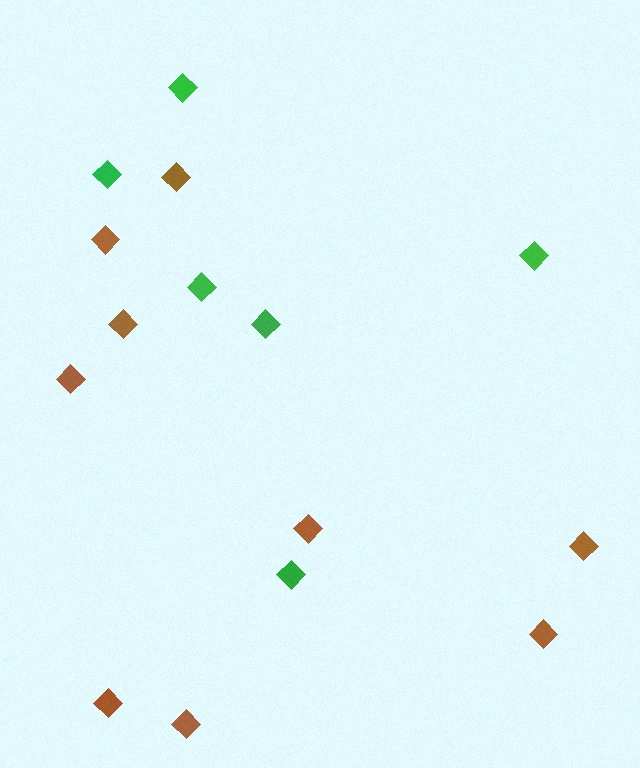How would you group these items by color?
There are 2 groups: one group of brown diamonds (9) and one group of green diamonds (6).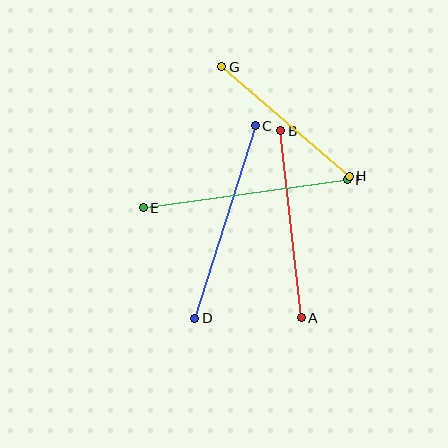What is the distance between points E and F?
The distance is approximately 206 pixels.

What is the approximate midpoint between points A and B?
The midpoint is at approximately (291, 224) pixels.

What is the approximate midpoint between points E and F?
The midpoint is at approximately (245, 194) pixels.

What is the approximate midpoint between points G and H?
The midpoint is at approximately (286, 122) pixels.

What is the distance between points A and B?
The distance is approximately 188 pixels.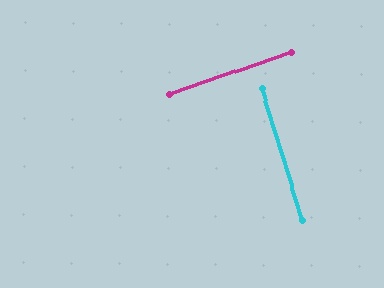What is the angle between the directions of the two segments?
Approximately 88 degrees.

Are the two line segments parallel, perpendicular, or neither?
Perpendicular — they meet at approximately 88°.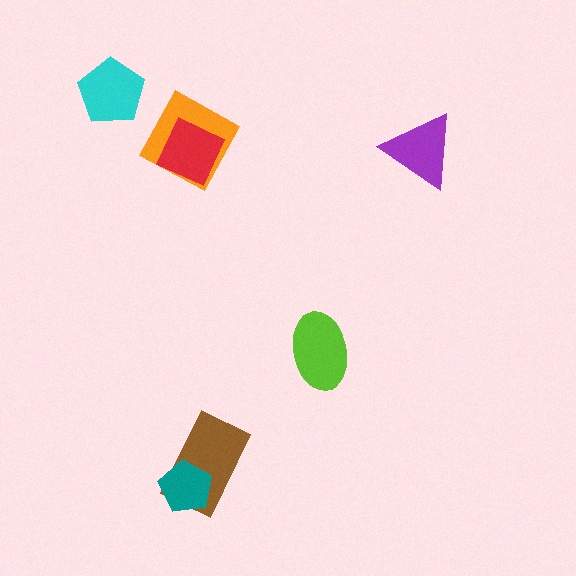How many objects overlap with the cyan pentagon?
0 objects overlap with the cyan pentagon.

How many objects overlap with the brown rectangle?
1 object overlaps with the brown rectangle.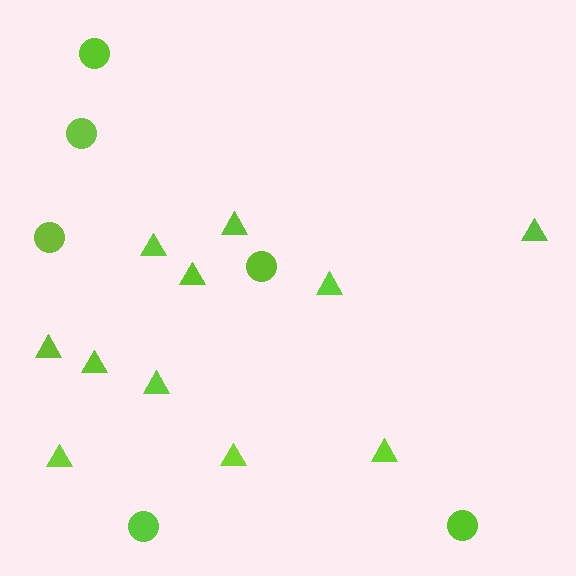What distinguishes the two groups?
There are 2 groups: one group of triangles (11) and one group of circles (6).